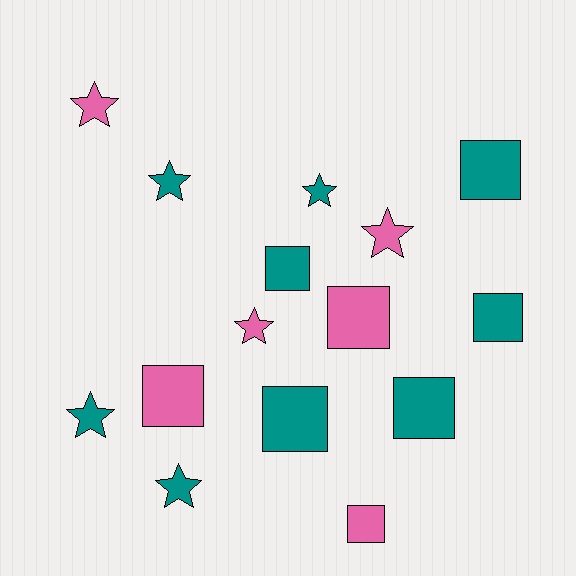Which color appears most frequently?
Teal, with 9 objects.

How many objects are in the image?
There are 15 objects.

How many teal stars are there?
There are 4 teal stars.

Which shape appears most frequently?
Square, with 8 objects.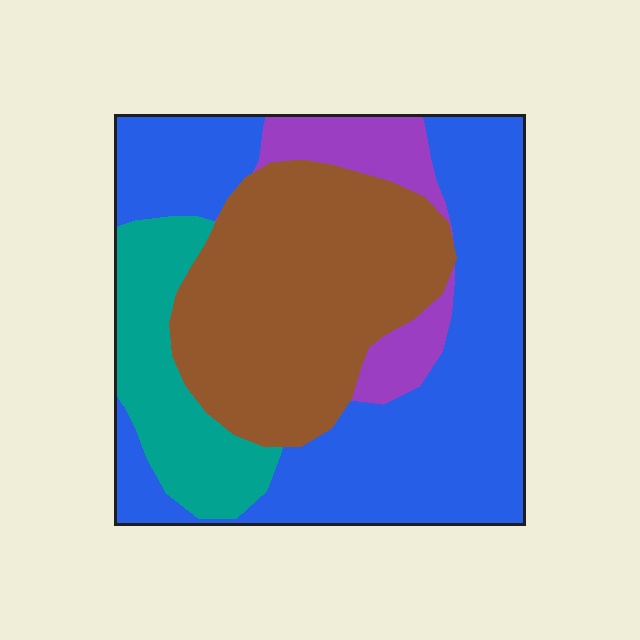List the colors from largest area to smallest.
From largest to smallest: blue, brown, teal, purple.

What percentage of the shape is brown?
Brown covers about 35% of the shape.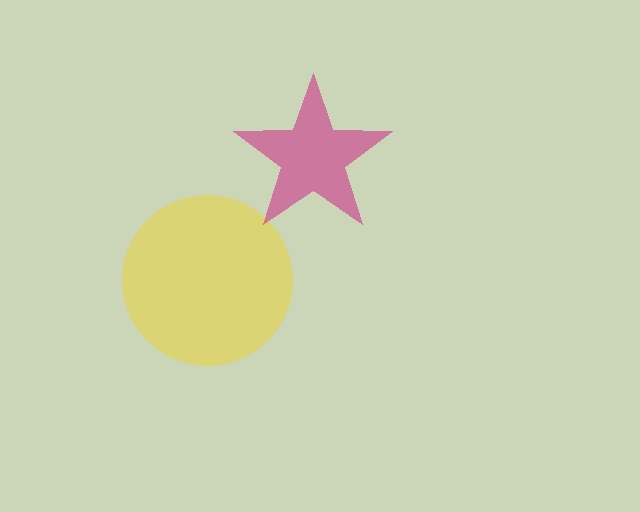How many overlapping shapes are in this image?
There are 2 overlapping shapes in the image.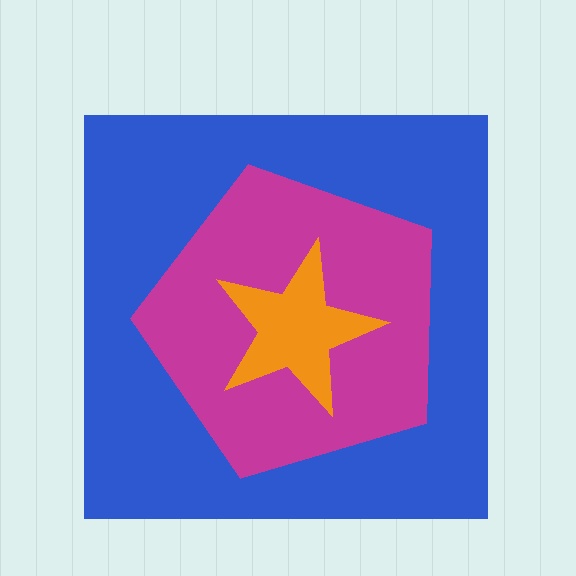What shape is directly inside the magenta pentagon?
The orange star.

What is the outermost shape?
The blue square.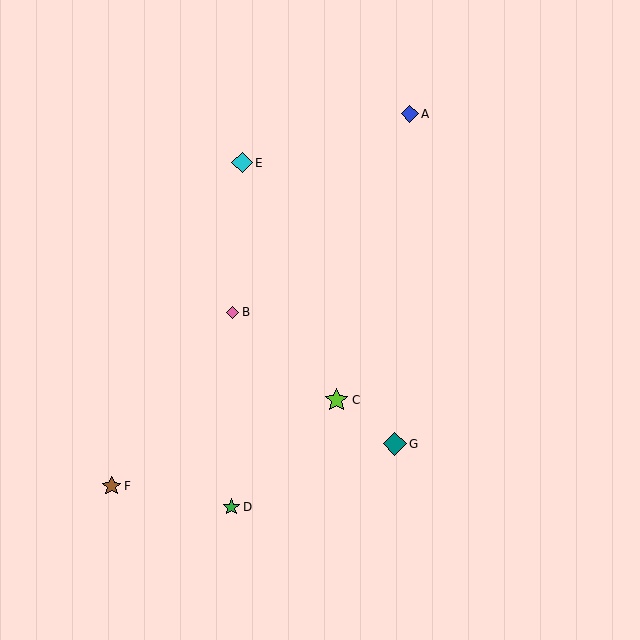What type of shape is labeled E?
Shape E is a cyan diamond.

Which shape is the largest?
The lime star (labeled C) is the largest.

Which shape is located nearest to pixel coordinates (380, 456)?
The teal diamond (labeled G) at (395, 444) is nearest to that location.